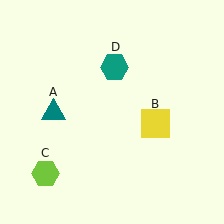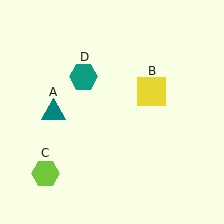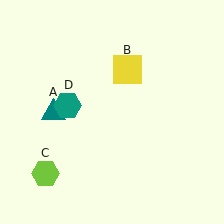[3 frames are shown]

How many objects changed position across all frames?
2 objects changed position: yellow square (object B), teal hexagon (object D).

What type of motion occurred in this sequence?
The yellow square (object B), teal hexagon (object D) rotated counterclockwise around the center of the scene.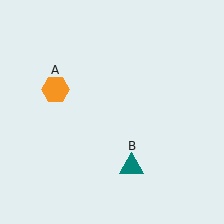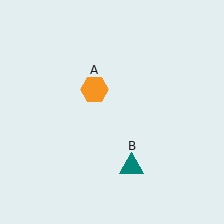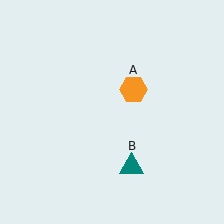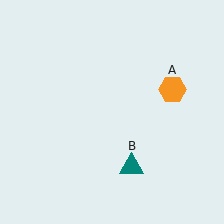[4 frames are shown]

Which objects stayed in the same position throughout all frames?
Teal triangle (object B) remained stationary.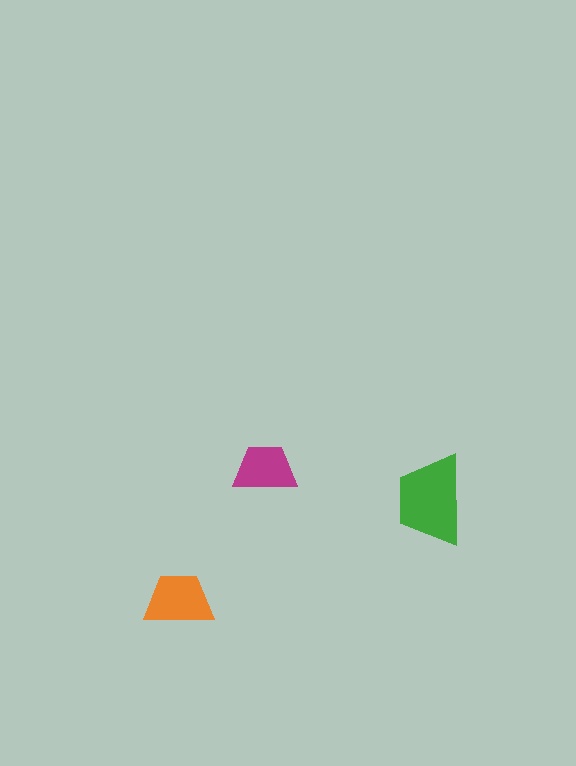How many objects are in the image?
There are 3 objects in the image.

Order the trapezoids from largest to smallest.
the green one, the orange one, the magenta one.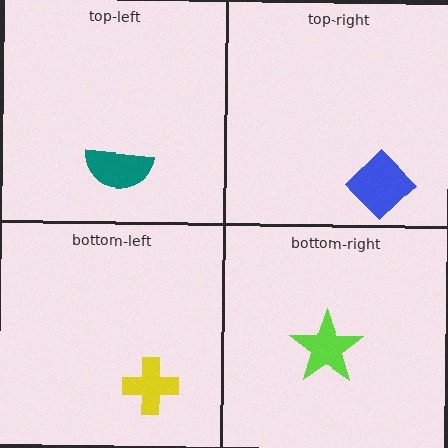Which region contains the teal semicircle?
The top-left region.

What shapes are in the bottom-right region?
The lime star.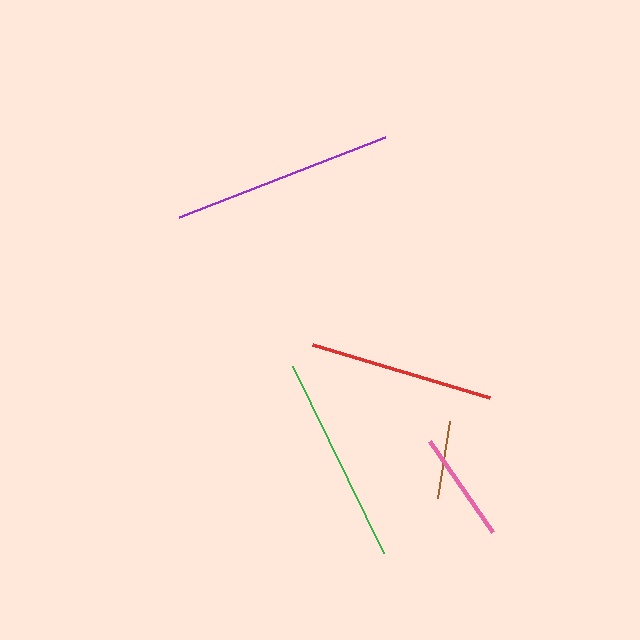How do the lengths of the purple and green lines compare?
The purple and green lines are approximately the same length.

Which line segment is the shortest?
The brown line is the shortest at approximately 78 pixels.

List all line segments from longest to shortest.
From longest to shortest: purple, green, red, pink, brown.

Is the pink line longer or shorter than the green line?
The green line is longer than the pink line.